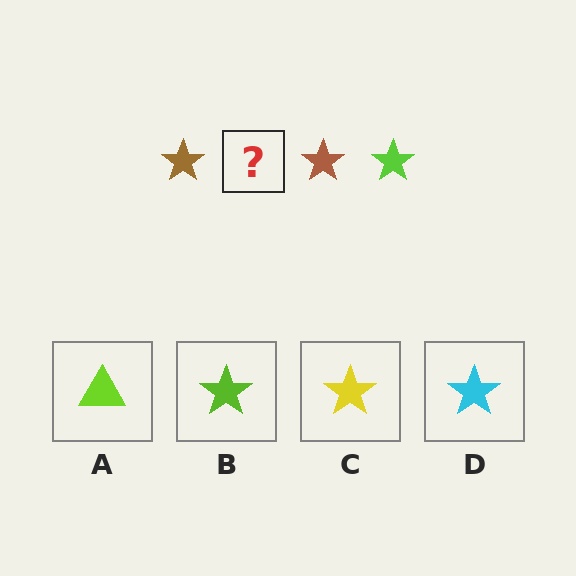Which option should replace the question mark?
Option B.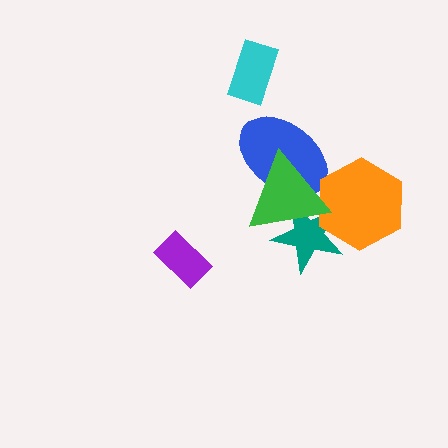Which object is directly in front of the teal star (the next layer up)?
The orange hexagon is directly in front of the teal star.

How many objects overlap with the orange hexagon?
2 objects overlap with the orange hexagon.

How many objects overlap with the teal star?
2 objects overlap with the teal star.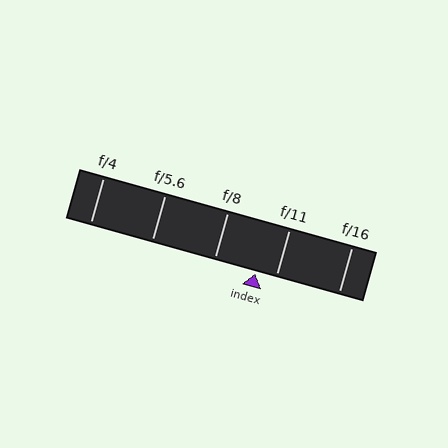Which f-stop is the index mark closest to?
The index mark is closest to f/11.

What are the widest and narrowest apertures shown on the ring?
The widest aperture shown is f/4 and the narrowest is f/16.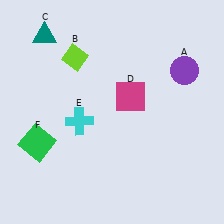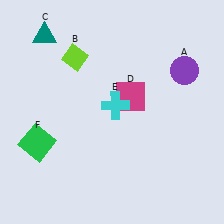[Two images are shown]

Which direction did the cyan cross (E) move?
The cyan cross (E) moved right.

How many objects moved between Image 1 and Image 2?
1 object moved between the two images.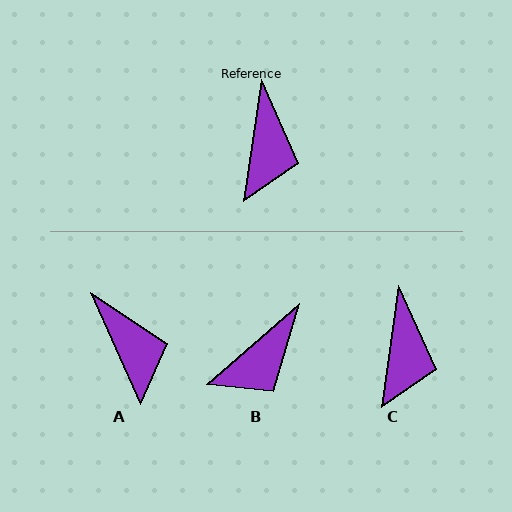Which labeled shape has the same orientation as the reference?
C.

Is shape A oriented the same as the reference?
No, it is off by about 32 degrees.